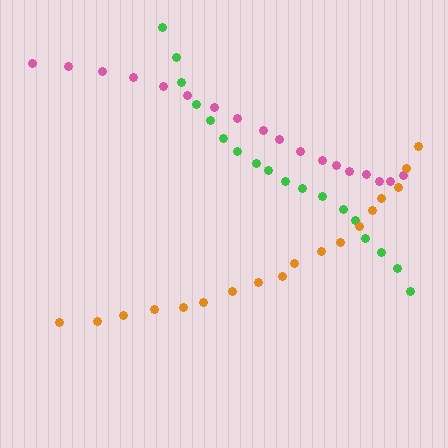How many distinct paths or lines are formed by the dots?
There are 3 distinct paths.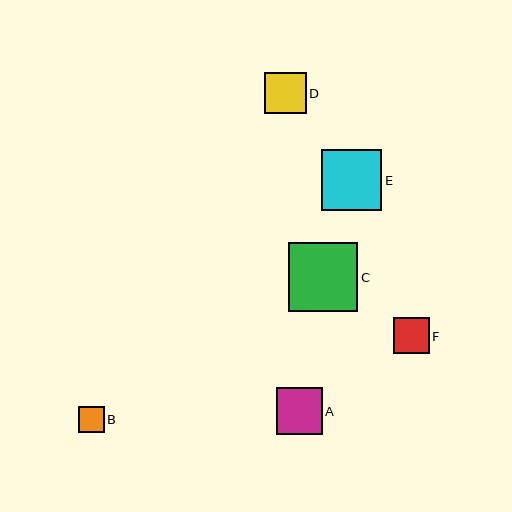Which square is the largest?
Square C is the largest with a size of approximately 69 pixels.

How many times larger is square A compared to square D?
Square A is approximately 1.1 times the size of square D.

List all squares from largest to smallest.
From largest to smallest: C, E, A, D, F, B.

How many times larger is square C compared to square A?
Square C is approximately 1.5 times the size of square A.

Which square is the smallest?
Square B is the smallest with a size of approximately 26 pixels.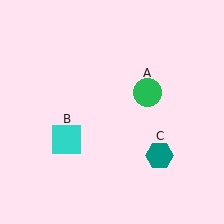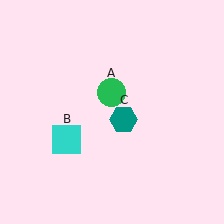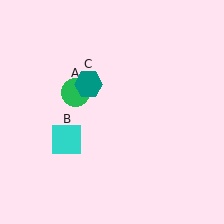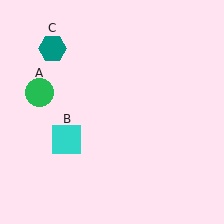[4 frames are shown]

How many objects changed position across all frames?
2 objects changed position: green circle (object A), teal hexagon (object C).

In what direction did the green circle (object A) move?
The green circle (object A) moved left.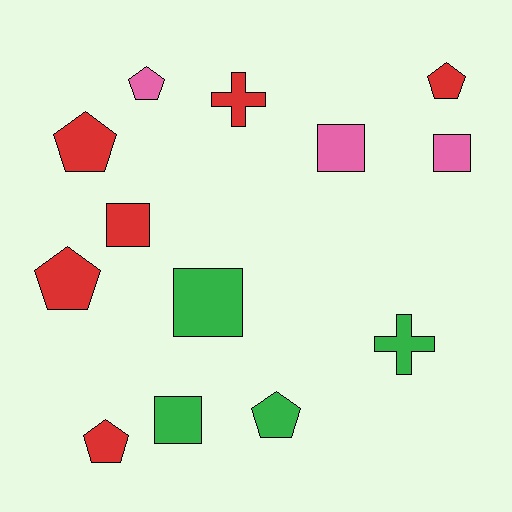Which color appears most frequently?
Red, with 6 objects.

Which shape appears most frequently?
Pentagon, with 6 objects.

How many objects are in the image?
There are 13 objects.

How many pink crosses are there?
There are no pink crosses.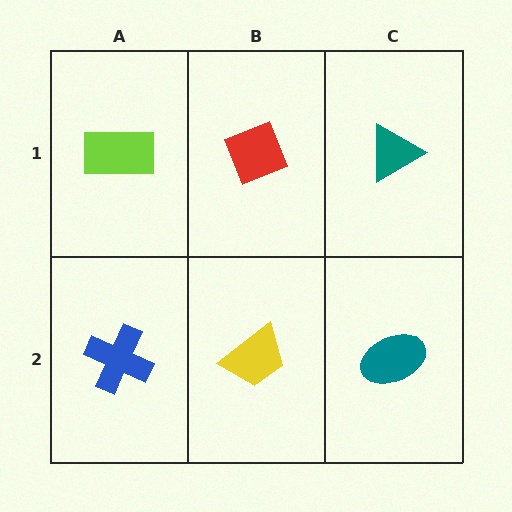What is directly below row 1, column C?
A teal ellipse.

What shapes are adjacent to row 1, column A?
A blue cross (row 2, column A), a red diamond (row 1, column B).